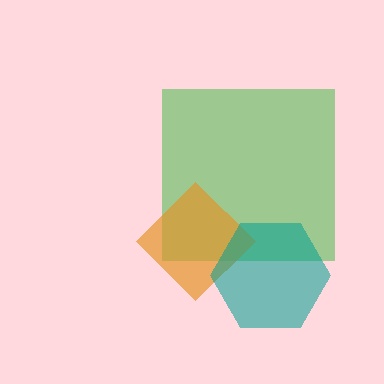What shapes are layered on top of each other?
The layered shapes are: a green square, an orange diamond, a teal hexagon.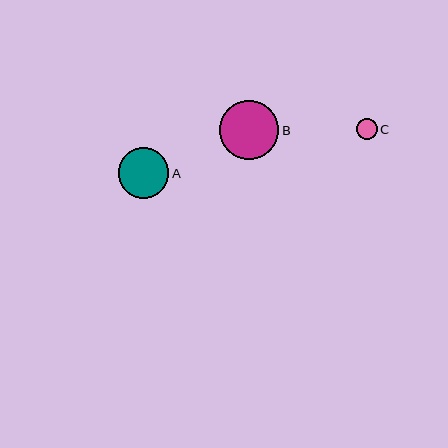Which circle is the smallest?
Circle C is the smallest with a size of approximately 21 pixels.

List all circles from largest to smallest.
From largest to smallest: B, A, C.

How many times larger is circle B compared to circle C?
Circle B is approximately 2.9 times the size of circle C.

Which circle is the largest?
Circle B is the largest with a size of approximately 59 pixels.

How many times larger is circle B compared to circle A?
Circle B is approximately 1.2 times the size of circle A.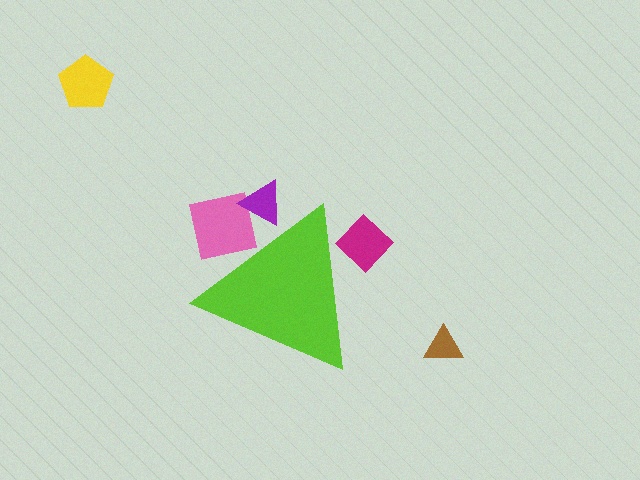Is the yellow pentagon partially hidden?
No, the yellow pentagon is fully visible.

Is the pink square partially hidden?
Yes, the pink square is partially hidden behind the lime triangle.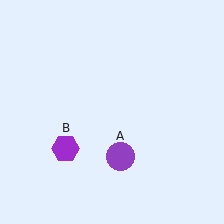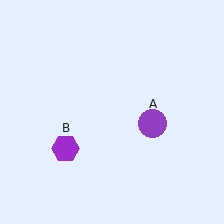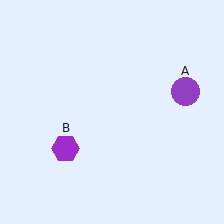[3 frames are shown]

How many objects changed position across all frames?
1 object changed position: purple circle (object A).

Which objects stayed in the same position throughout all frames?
Purple hexagon (object B) remained stationary.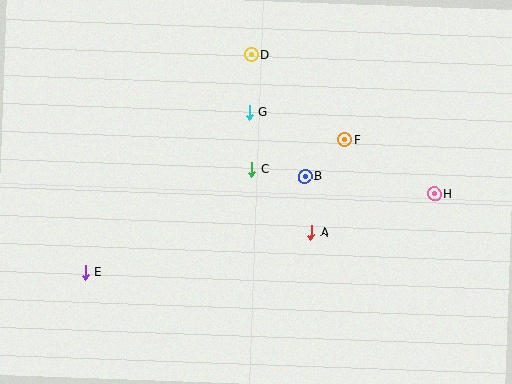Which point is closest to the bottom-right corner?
Point H is closest to the bottom-right corner.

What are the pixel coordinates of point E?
Point E is at (85, 272).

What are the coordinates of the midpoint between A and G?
The midpoint between A and G is at (280, 172).